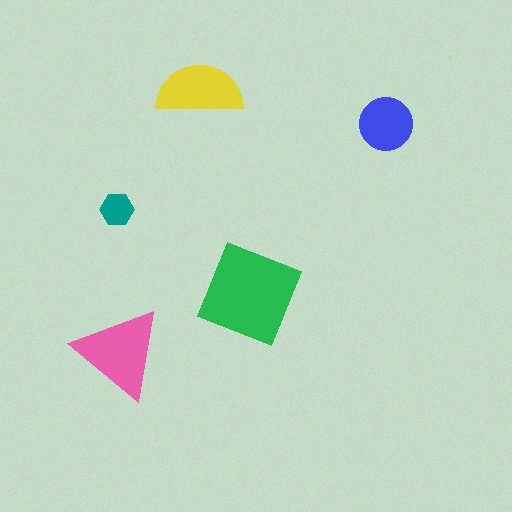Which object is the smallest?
The teal hexagon.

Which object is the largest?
The green square.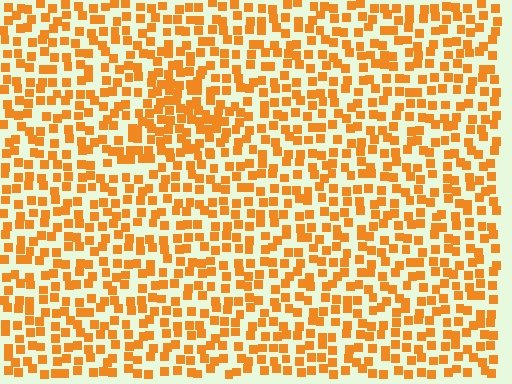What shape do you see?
I see a triangle.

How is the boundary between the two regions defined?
The boundary is defined by a change in element density (approximately 1.6x ratio). All elements are the same color, size, and shape.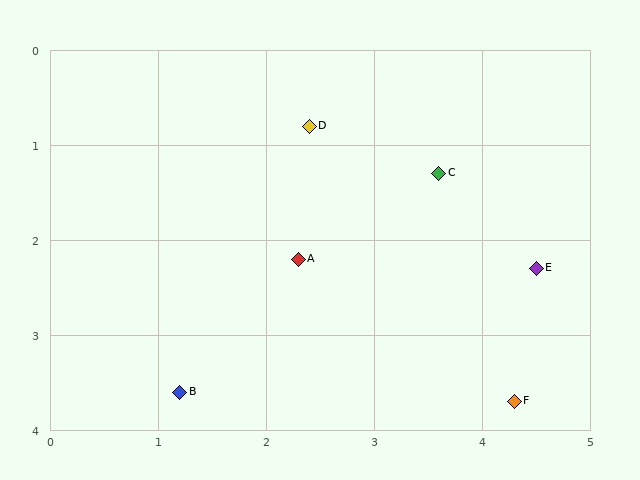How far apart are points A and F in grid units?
Points A and F are about 2.5 grid units apart.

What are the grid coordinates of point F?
Point F is at approximately (4.3, 3.7).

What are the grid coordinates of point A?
Point A is at approximately (2.3, 2.2).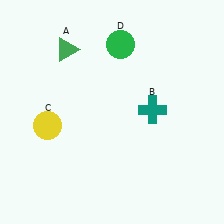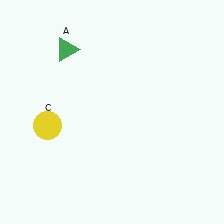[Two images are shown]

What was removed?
The teal cross (B), the green circle (D) were removed in Image 2.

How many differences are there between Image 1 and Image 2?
There are 2 differences between the two images.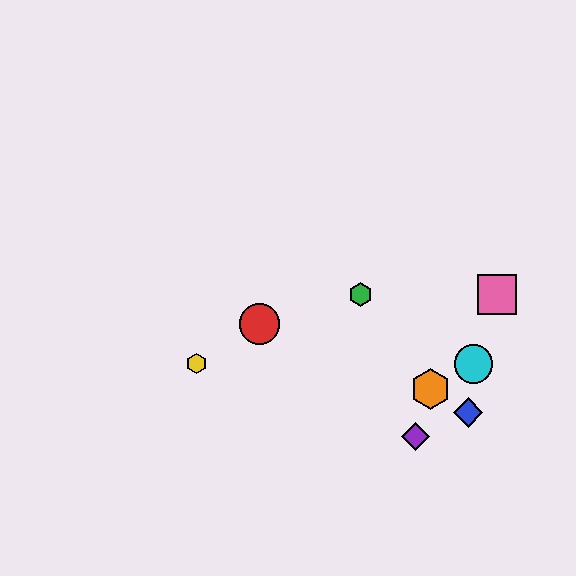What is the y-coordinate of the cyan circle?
The cyan circle is at y≈364.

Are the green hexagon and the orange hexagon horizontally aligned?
No, the green hexagon is at y≈294 and the orange hexagon is at y≈389.